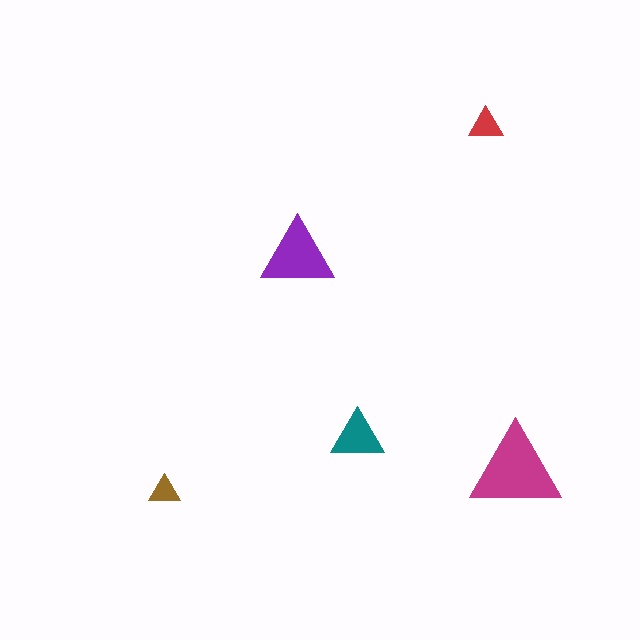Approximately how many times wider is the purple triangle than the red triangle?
About 2 times wider.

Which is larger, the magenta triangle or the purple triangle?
The magenta one.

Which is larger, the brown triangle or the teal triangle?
The teal one.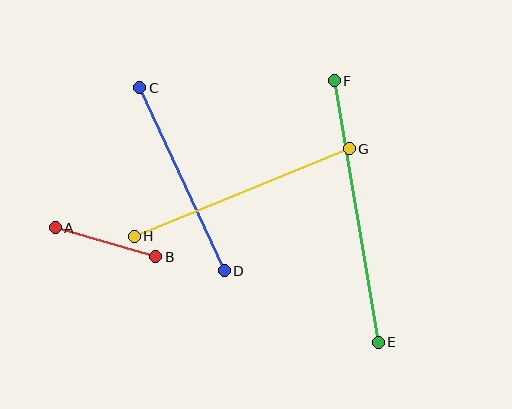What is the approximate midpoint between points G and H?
The midpoint is at approximately (242, 193) pixels.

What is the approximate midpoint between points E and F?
The midpoint is at approximately (356, 211) pixels.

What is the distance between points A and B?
The distance is approximately 105 pixels.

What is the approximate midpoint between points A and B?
The midpoint is at approximately (105, 242) pixels.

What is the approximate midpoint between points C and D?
The midpoint is at approximately (182, 179) pixels.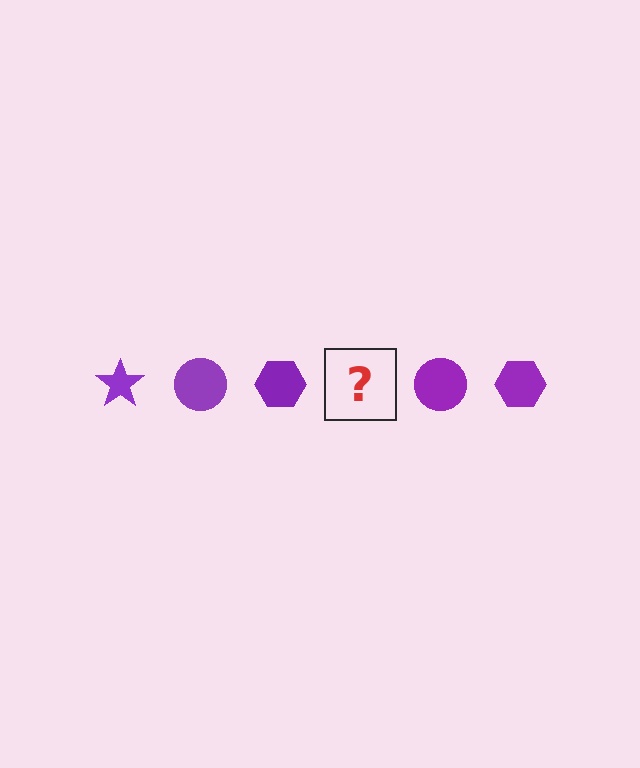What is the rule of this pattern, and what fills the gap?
The rule is that the pattern cycles through star, circle, hexagon shapes in purple. The gap should be filled with a purple star.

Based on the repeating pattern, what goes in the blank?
The blank should be a purple star.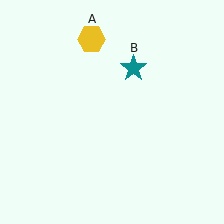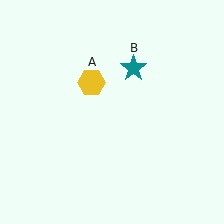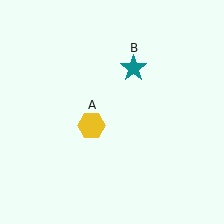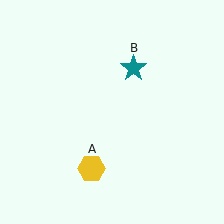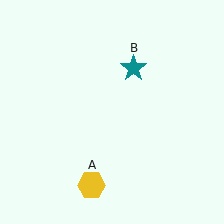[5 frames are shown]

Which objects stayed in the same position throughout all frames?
Teal star (object B) remained stationary.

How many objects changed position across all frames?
1 object changed position: yellow hexagon (object A).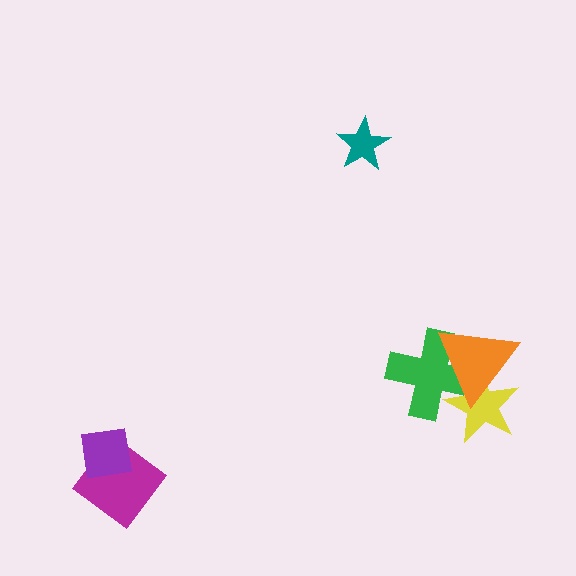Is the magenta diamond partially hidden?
Yes, it is partially covered by another shape.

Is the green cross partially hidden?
Yes, it is partially covered by another shape.